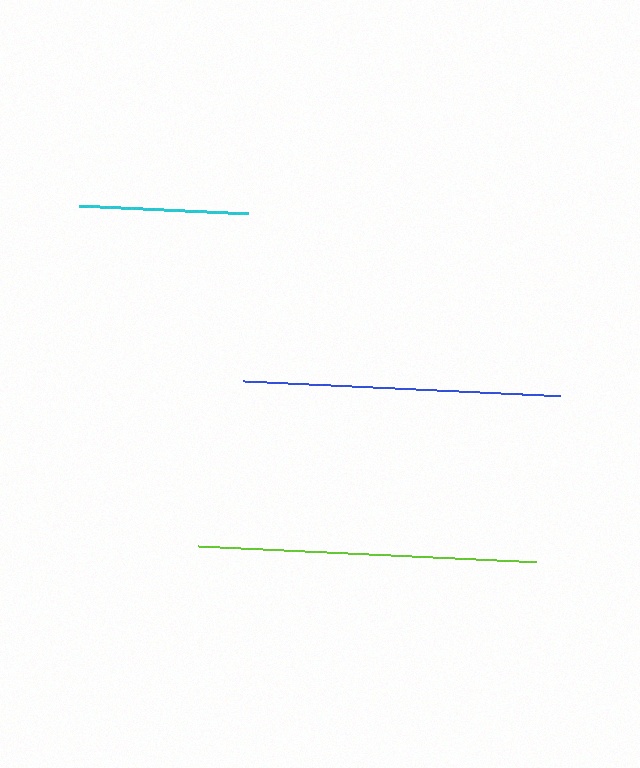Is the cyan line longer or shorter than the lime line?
The lime line is longer than the cyan line.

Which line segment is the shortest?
The cyan line is the shortest at approximately 169 pixels.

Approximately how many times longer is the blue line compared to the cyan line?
The blue line is approximately 1.9 times the length of the cyan line.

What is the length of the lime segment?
The lime segment is approximately 338 pixels long.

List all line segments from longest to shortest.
From longest to shortest: lime, blue, cyan.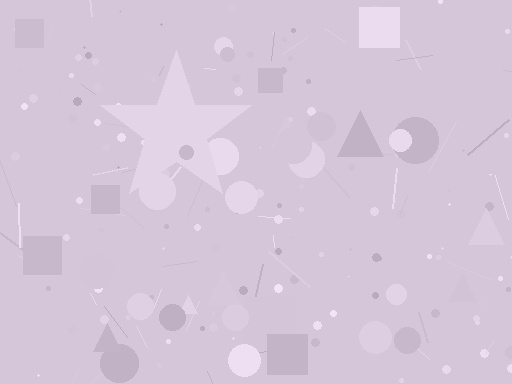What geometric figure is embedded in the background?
A star is embedded in the background.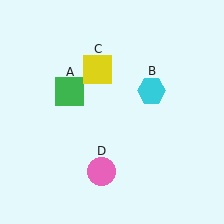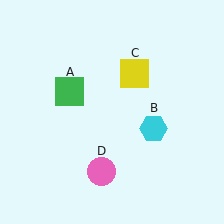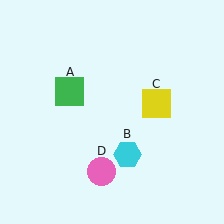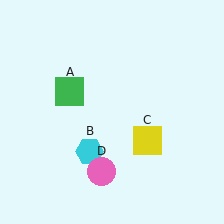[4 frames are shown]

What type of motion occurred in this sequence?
The cyan hexagon (object B), yellow square (object C) rotated clockwise around the center of the scene.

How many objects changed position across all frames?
2 objects changed position: cyan hexagon (object B), yellow square (object C).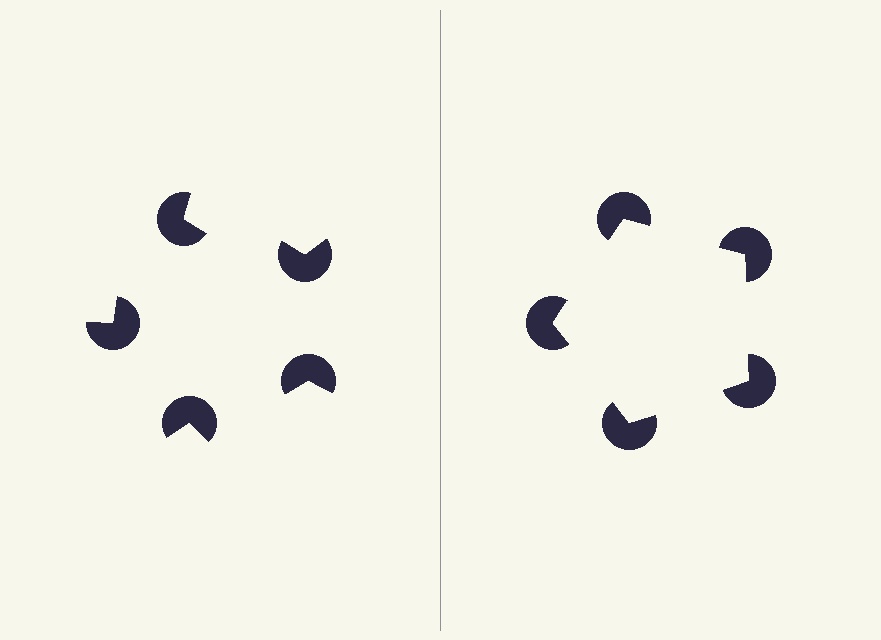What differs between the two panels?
The pac-man discs are positioned identically on both sides; only the wedge orientations differ. On the right they align to a pentagon; on the left they are misaligned.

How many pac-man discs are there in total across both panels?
10 — 5 on each side.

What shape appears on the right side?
An illusory pentagon.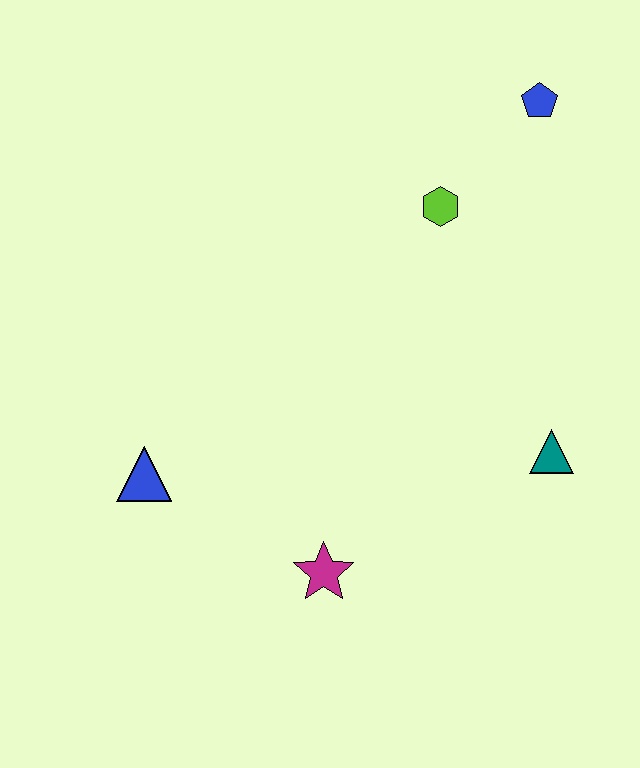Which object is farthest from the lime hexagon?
The blue triangle is farthest from the lime hexagon.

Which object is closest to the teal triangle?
The magenta star is closest to the teal triangle.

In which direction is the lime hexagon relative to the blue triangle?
The lime hexagon is to the right of the blue triangle.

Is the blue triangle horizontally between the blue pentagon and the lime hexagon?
No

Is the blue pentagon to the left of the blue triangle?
No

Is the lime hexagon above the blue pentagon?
No